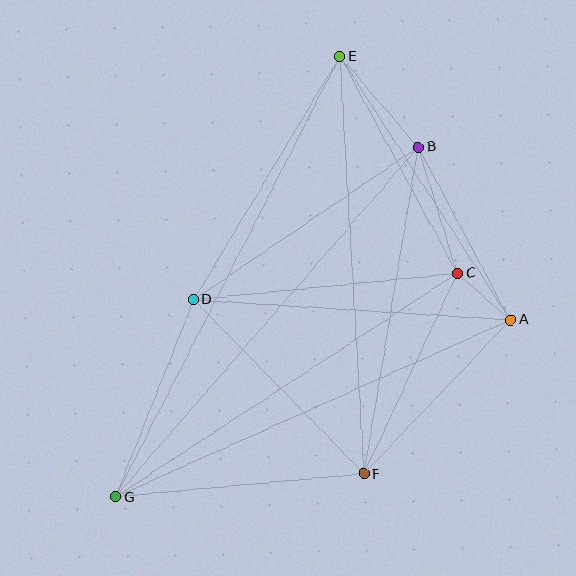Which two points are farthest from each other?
Points E and G are farthest from each other.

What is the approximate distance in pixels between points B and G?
The distance between B and G is approximately 463 pixels.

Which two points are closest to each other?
Points A and C are closest to each other.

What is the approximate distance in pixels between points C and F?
The distance between C and F is approximately 222 pixels.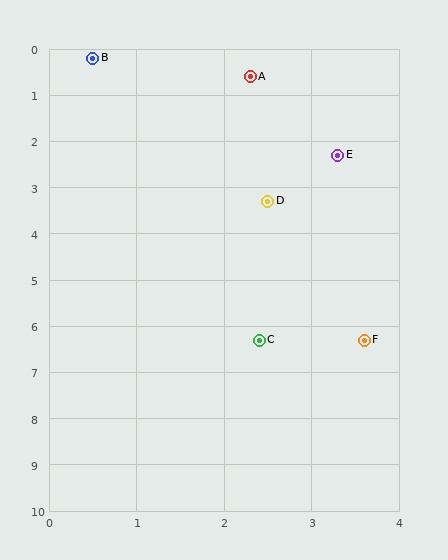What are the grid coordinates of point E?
Point E is at approximately (3.3, 2.3).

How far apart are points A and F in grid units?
Points A and F are about 5.8 grid units apart.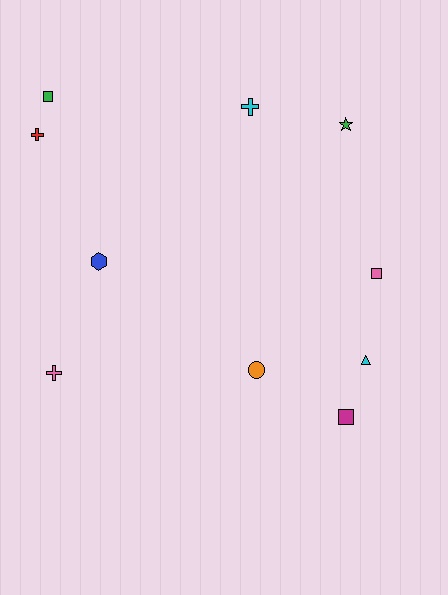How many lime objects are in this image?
There are no lime objects.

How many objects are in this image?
There are 10 objects.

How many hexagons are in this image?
There is 1 hexagon.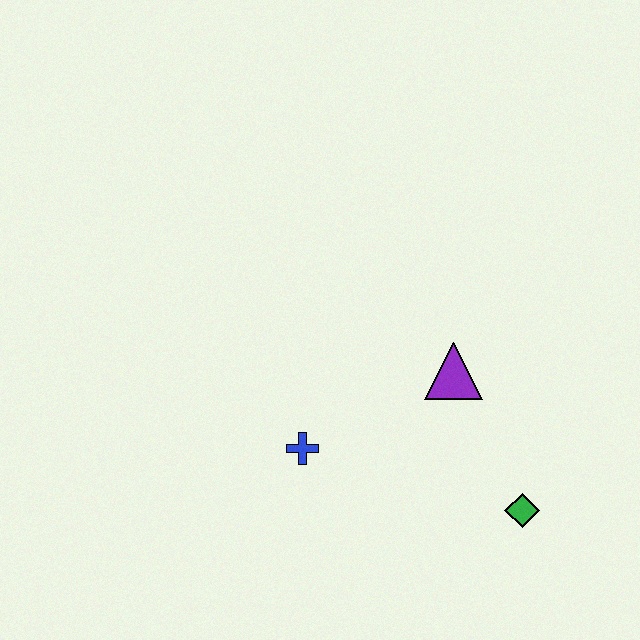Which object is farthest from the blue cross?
The green diamond is farthest from the blue cross.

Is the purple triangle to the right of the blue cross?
Yes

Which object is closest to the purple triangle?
The green diamond is closest to the purple triangle.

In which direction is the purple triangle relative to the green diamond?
The purple triangle is above the green diamond.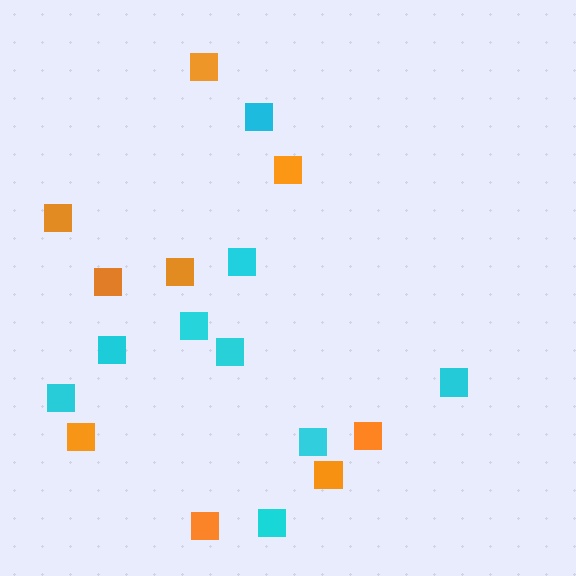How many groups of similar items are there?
There are 2 groups: one group of cyan squares (9) and one group of orange squares (9).